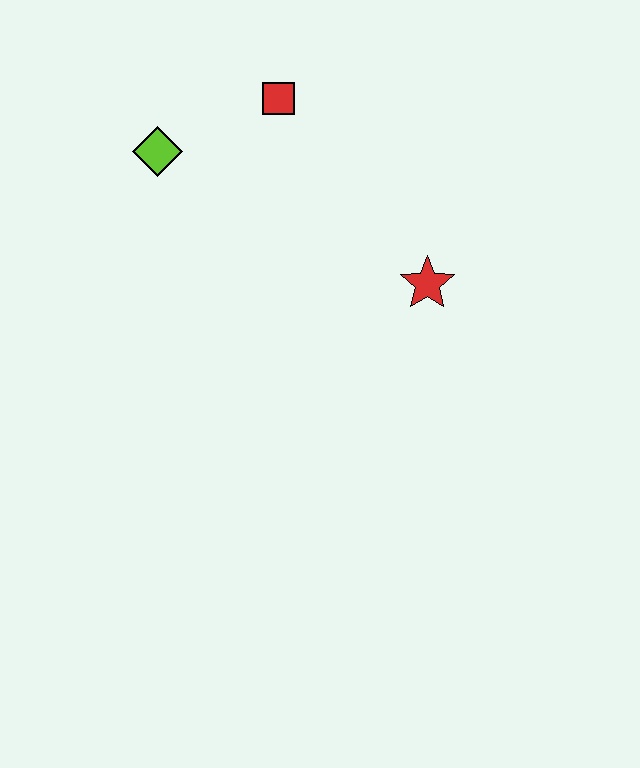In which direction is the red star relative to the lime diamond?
The red star is to the right of the lime diamond.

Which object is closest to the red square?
The lime diamond is closest to the red square.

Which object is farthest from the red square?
The red star is farthest from the red square.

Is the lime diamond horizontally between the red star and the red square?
No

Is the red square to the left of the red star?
Yes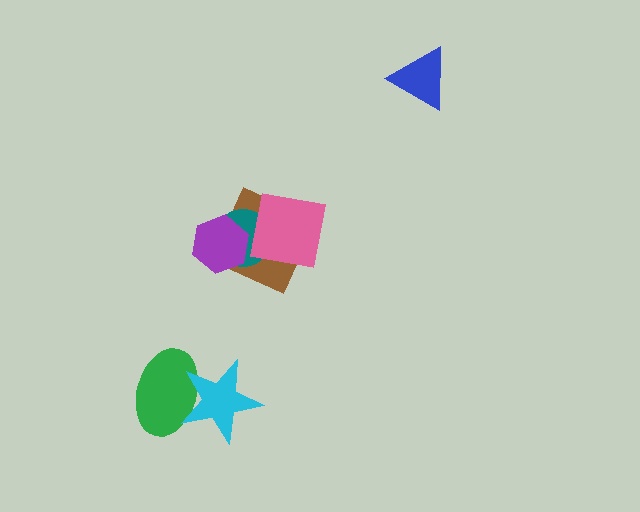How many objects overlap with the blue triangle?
0 objects overlap with the blue triangle.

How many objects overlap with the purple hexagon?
2 objects overlap with the purple hexagon.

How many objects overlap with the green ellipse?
1 object overlaps with the green ellipse.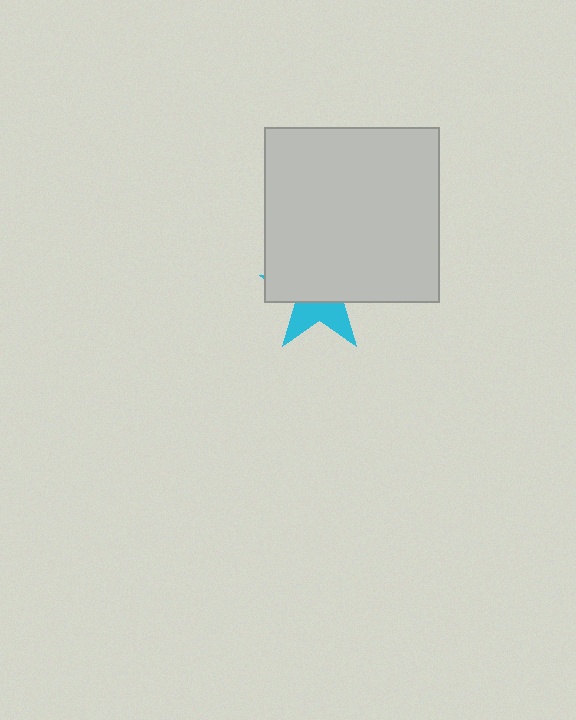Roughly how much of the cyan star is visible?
A small part of it is visible (roughly 36%).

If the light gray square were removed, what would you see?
You would see the complete cyan star.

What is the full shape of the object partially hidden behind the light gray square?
The partially hidden object is a cyan star.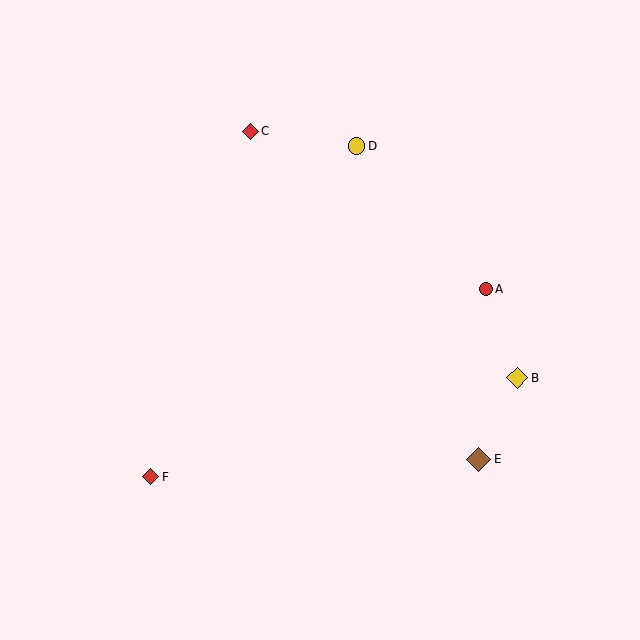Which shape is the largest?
The brown diamond (labeled E) is the largest.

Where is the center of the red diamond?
The center of the red diamond is at (250, 131).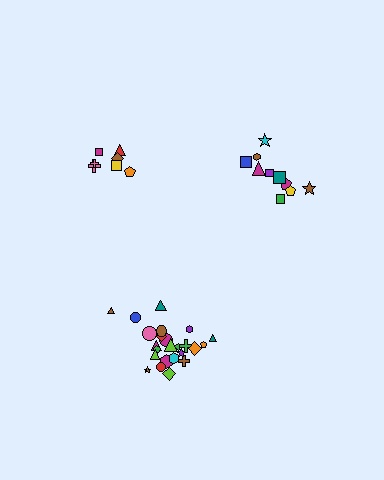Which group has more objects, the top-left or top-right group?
The top-right group.